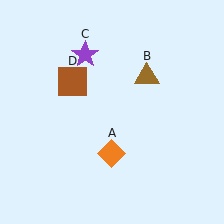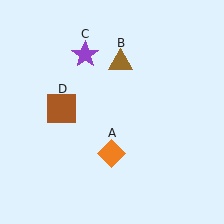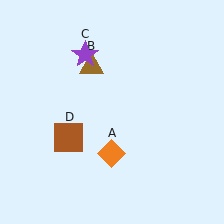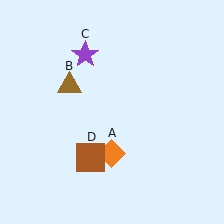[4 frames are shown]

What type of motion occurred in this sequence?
The brown triangle (object B), brown square (object D) rotated counterclockwise around the center of the scene.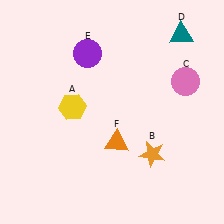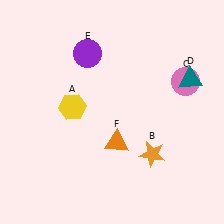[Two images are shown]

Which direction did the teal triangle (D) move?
The teal triangle (D) moved down.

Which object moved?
The teal triangle (D) moved down.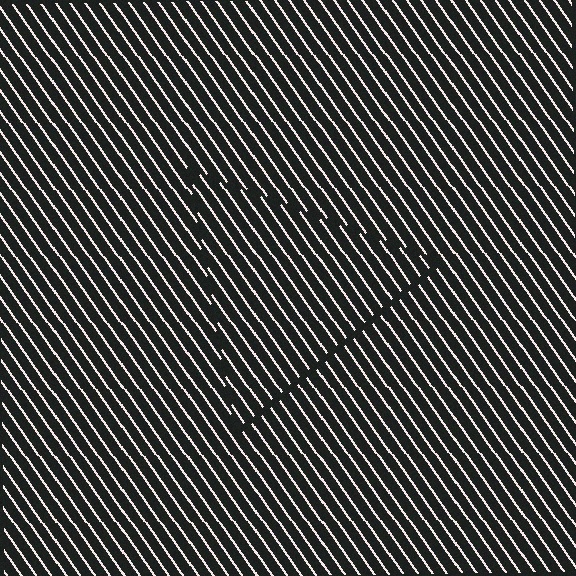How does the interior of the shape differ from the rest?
The interior of the shape contains the same grating, shifted by half a period — the contour is defined by the phase discontinuity where line-ends from the inner and outer gratings abut.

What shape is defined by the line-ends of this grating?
An illusory triangle. The interior of the shape contains the same grating, shifted by half a period — the contour is defined by the phase discontinuity where line-ends from the inner and outer gratings abut.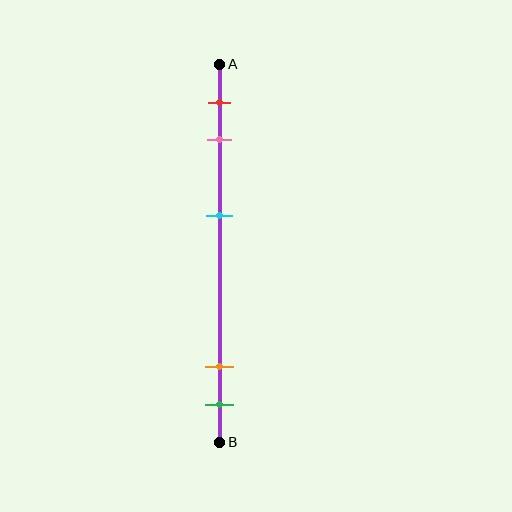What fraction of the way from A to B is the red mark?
The red mark is approximately 10% (0.1) of the way from A to B.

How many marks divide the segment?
There are 5 marks dividing the segment.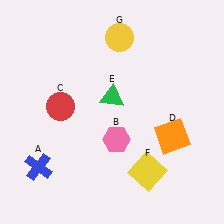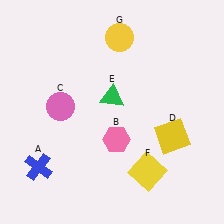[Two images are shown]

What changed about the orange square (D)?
In Image 1, D is orange. In Image 2, it changed to yellow.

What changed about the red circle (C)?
In Image 1, C is red. In Image 2, it changed to pink.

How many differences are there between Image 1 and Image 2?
There are 2 differences between the two images.